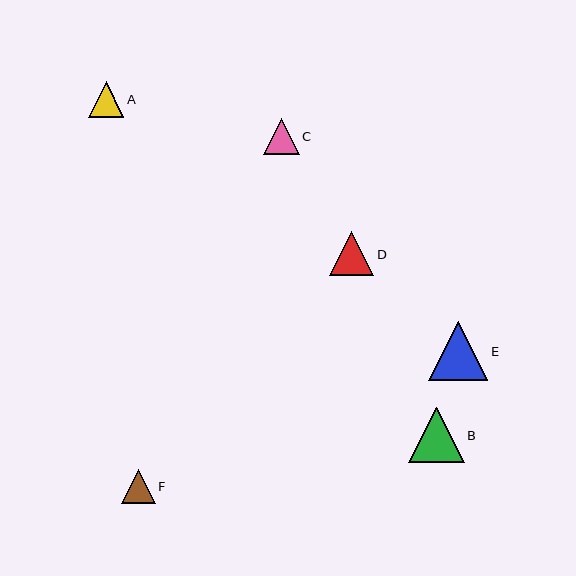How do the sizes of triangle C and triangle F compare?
Triangle C and triangle F are approximately the same size.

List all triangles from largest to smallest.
From largest to smallest: E, B, D, C, A, F.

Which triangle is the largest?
Triangle E is the largest with a size of approximately 59 pixels.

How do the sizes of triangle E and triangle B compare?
Triangle E and triangle B are approximately the same size.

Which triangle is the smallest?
Triangle F is the smallest with a size of approximately 34 pixels.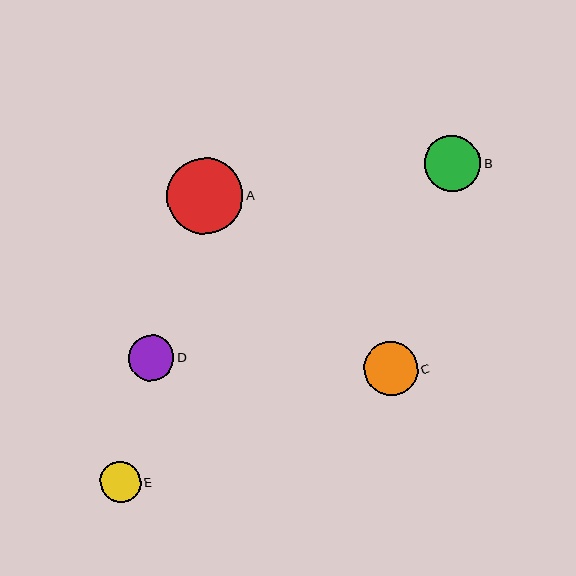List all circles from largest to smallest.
From largest to smallest: A, B, C, D, E.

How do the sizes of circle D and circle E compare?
Circle D and circle E are approximately the same size.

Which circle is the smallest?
Circle E is the smallest with a size of approximately 41 pixels.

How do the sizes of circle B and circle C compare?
Circle B and circle C are approximately the same size.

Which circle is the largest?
Circle A is the largest with a size of approximately 76 pixels.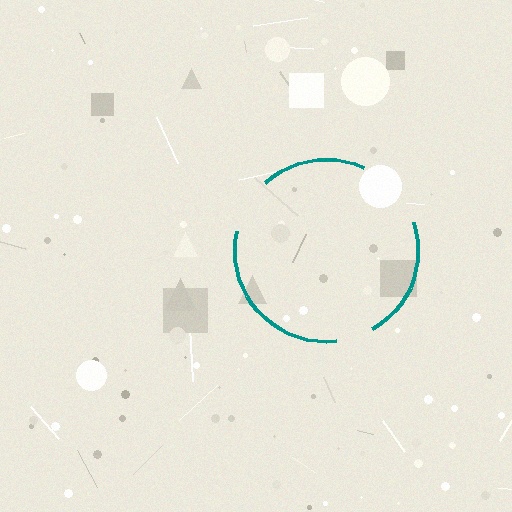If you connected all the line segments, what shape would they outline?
They would outline a circle.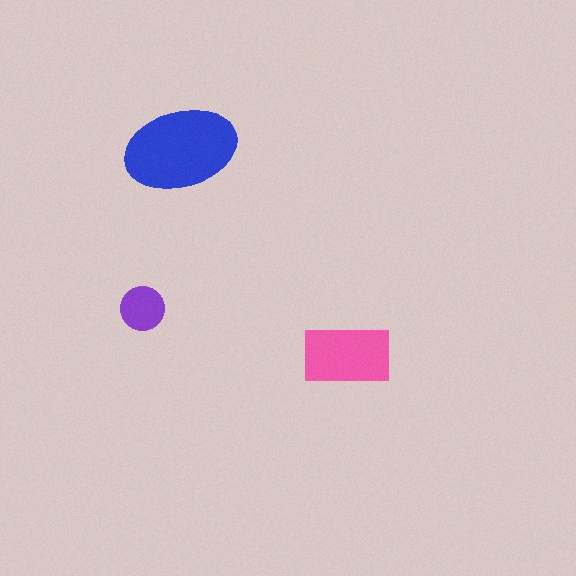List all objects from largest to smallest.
The blue ellipse, the pink rectangle, the purple circle.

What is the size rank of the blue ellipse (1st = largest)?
1st.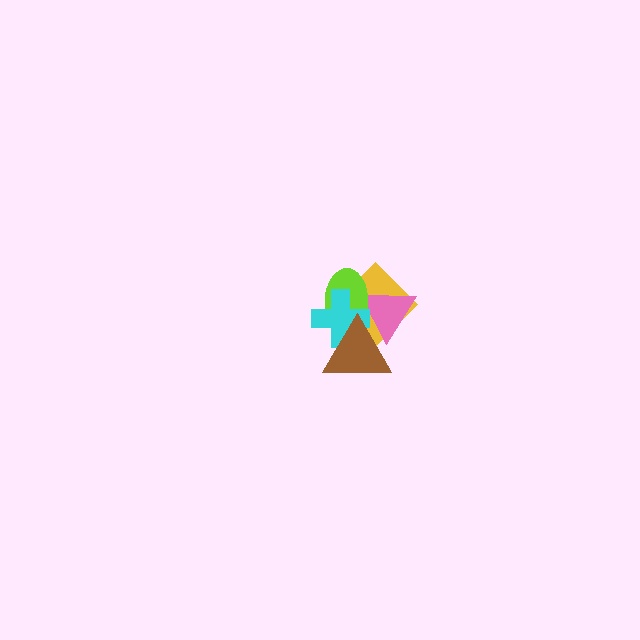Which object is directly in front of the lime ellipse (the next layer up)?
The cyan cross is directly in front of the lime ellipse.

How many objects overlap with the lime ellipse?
4 objects overlap with the lime ellipse.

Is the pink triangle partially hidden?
Yes, it is partially covered by another shape.